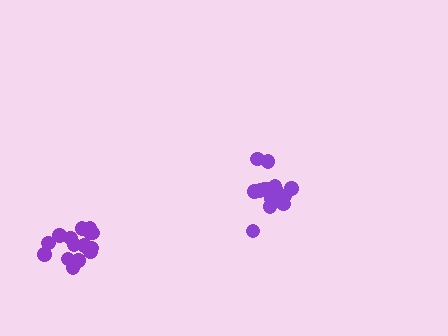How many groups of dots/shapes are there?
There are 2 groups.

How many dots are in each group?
Group 1: 15 dots, Group 2: 15 dots (30 total).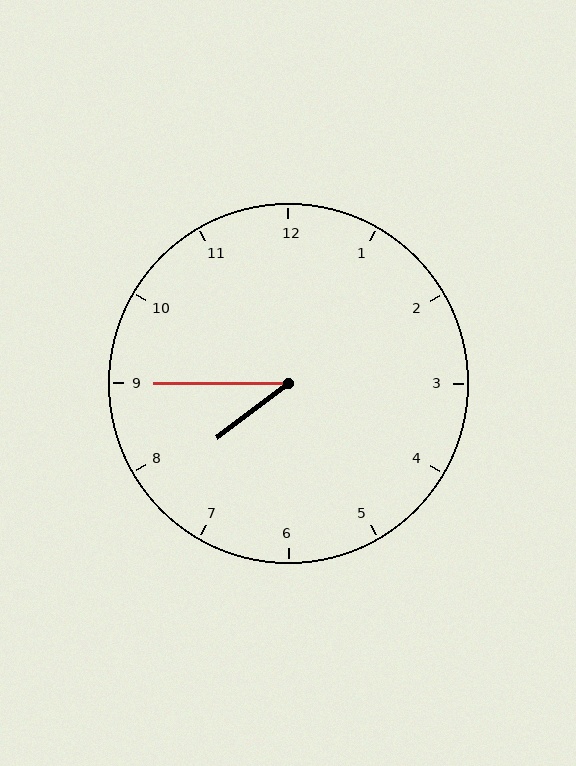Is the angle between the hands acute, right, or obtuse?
It is acute.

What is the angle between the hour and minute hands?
Approximately 38 degrees.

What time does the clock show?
7:45.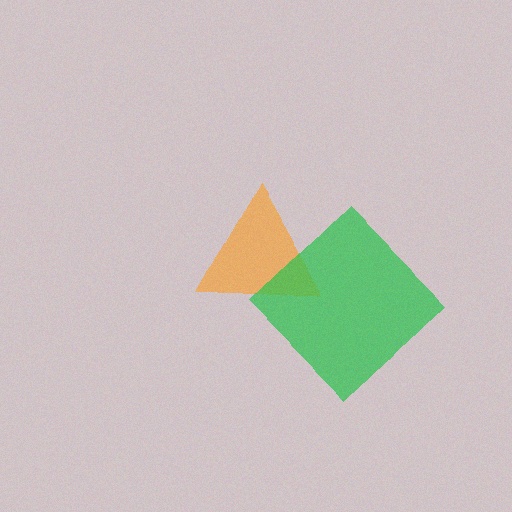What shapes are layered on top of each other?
The layered shapes are: an orange triangle, a green diamond.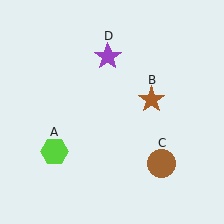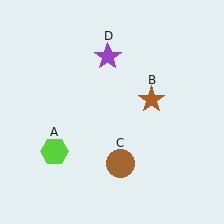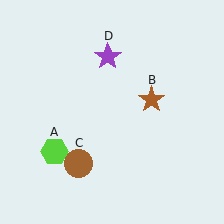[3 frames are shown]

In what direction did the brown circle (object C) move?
The brown circle (object C) moved left.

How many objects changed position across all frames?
1 object changed position: brown circle (object C).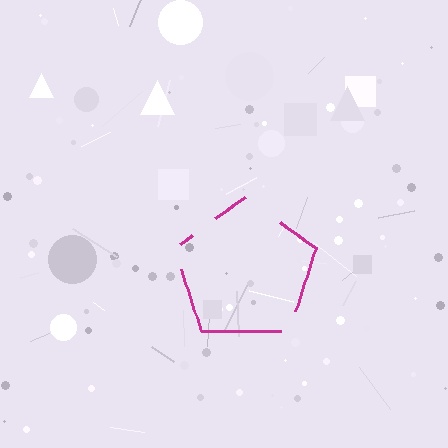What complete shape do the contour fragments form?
The contour fragments form a pentagon.